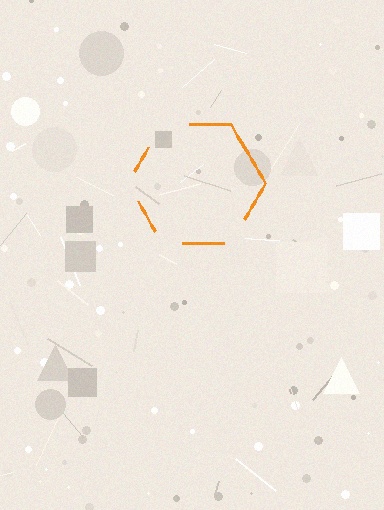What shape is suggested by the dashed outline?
The dashed outline suggests a hexagon.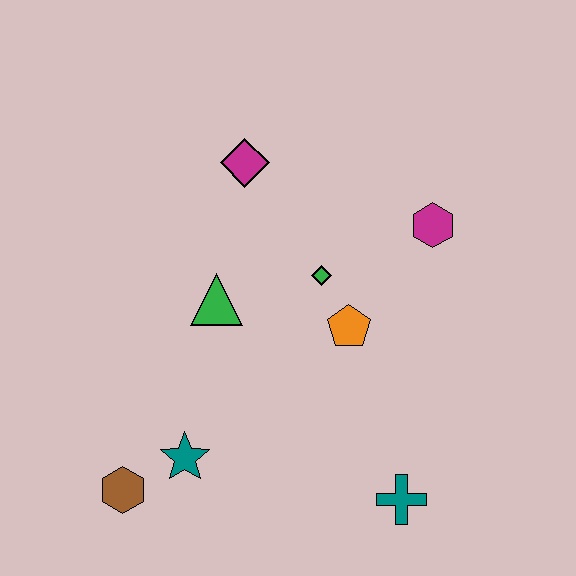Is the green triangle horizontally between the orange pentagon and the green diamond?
No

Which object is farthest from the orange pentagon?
The brown hexagon is farthest from the orange pentagon.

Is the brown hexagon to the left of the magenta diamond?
Yes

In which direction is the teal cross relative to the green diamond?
The teal cross is below the green diamond.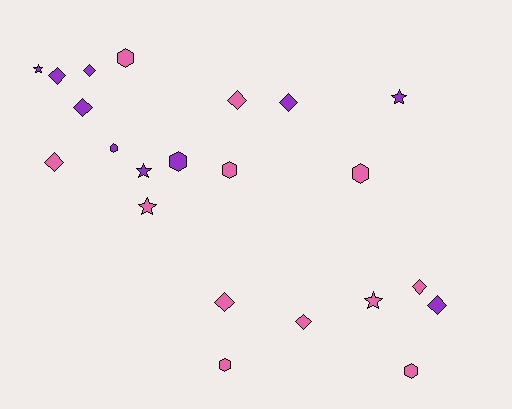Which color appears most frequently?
Pink, with 12 objects.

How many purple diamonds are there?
There are 5 purple diamonds.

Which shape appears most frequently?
Diamond, with 10 objects.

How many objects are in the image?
There are 22 objects.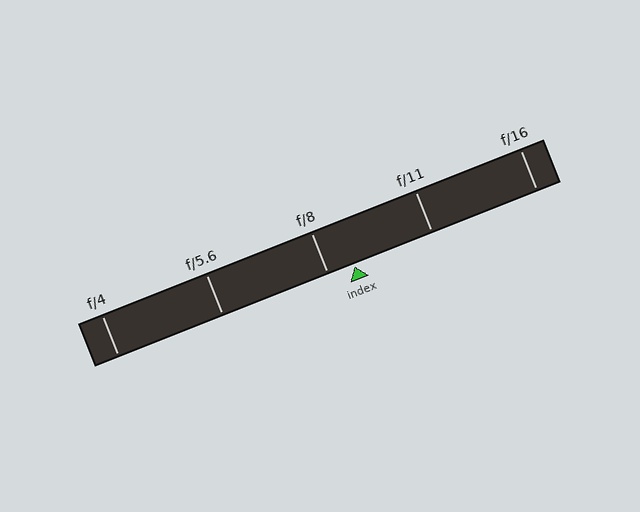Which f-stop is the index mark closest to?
The index mark is closest to f/8.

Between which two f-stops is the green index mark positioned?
The index mark is between f/8 and f/11.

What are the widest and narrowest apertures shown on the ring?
The widest aperture shown is f/4 and the narrowest is f/16.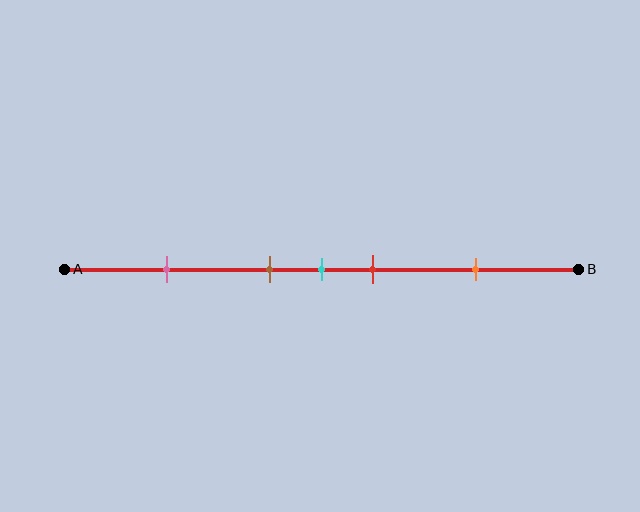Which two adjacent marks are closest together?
The brown and cyan marks are the closest adjacent pair.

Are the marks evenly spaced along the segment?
No, the marks are not evenly spaced.